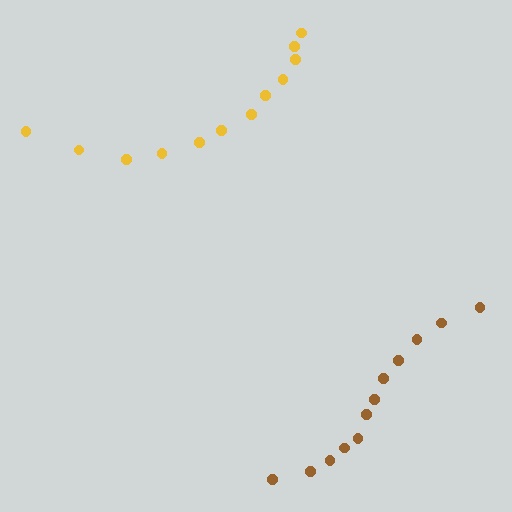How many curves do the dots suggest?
There are 2 distinct paths.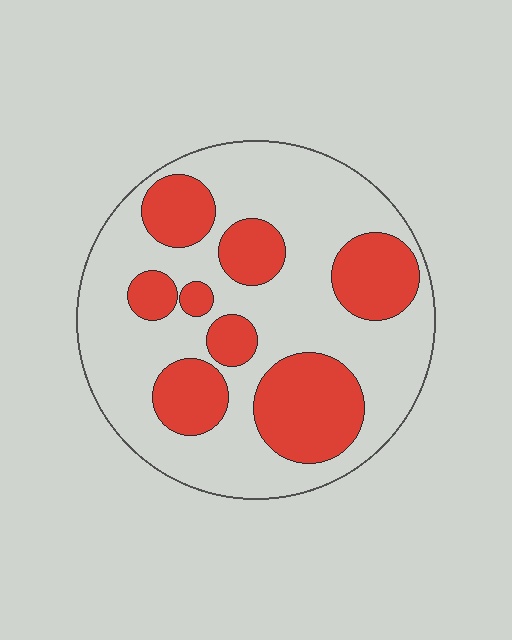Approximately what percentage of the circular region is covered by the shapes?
Approximately 35%.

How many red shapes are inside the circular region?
8.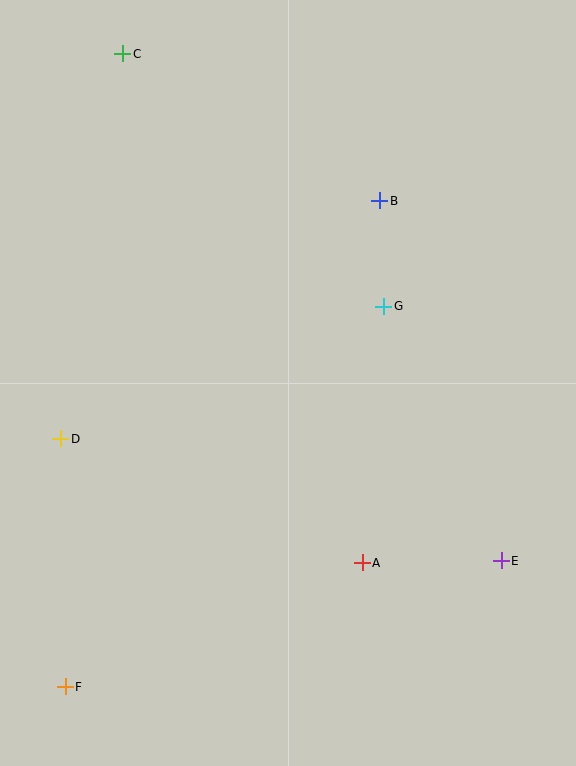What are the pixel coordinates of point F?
Point F is at (65, 687).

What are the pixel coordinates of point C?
Point C is at (123, 54).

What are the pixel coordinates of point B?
Point B is at (380, 201).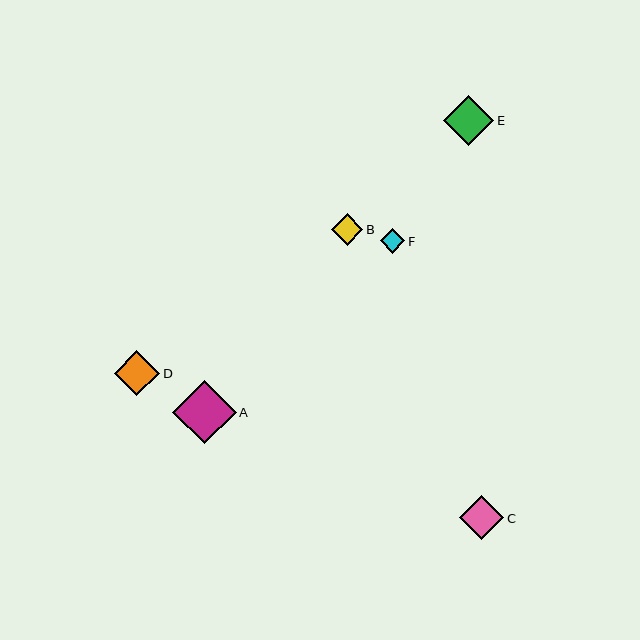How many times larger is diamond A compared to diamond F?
Diamond A is approximately 2.6 times the size of diamond F.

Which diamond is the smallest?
Diamond F is the smallest with a size of approximately 25 pixels.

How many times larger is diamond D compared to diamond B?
Diamond D is approximately 1.5 times the size of diamond B.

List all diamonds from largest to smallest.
From largest to smallest: A, E, D, C, B, F.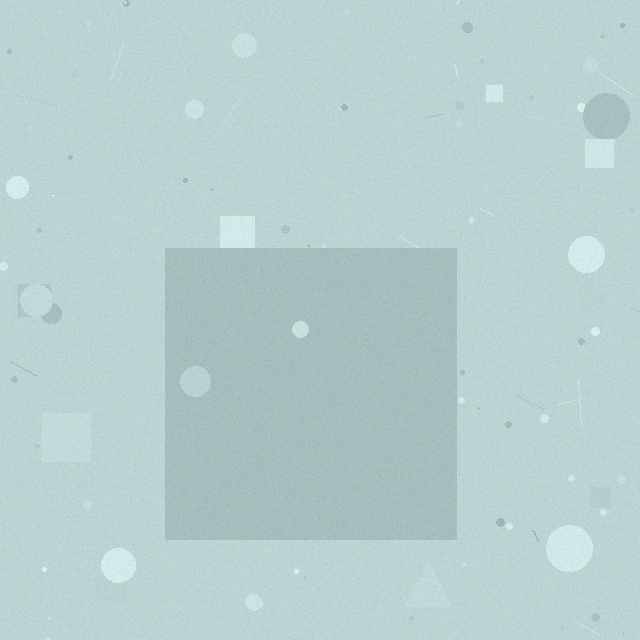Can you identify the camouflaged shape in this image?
The camouflaged shape is a square.